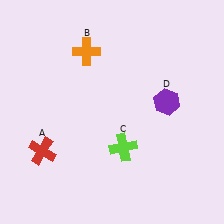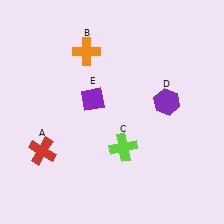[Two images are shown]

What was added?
A purple diamond (E) was added in Image 2.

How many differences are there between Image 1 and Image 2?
There is 1 difference between the two images.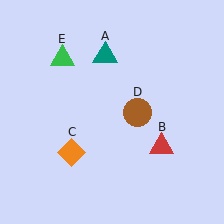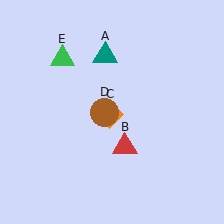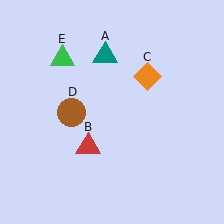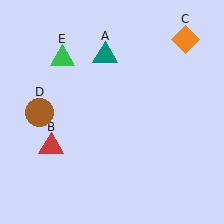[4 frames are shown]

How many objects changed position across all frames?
3 objects changed position: red triangle (object B), orange diamond (object C), brown circle (object D).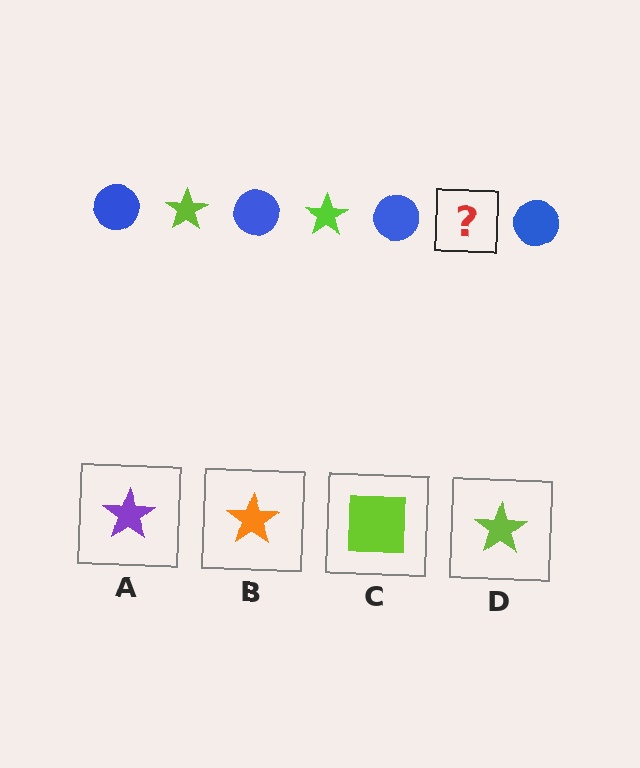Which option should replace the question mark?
Option D.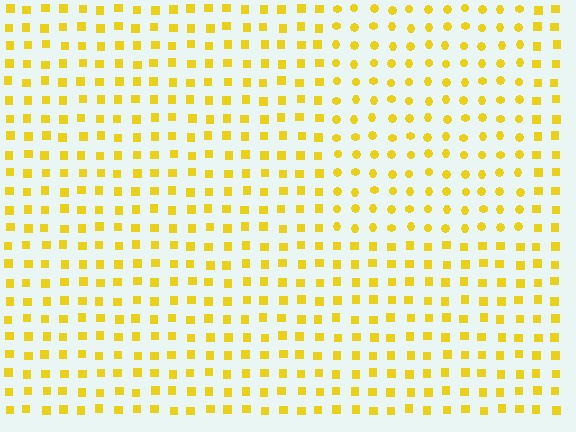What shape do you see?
I see a rectangle.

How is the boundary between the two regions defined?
The boundary is defined by a change in element shape: circles inside vs. squares outside. All elements share the same color and spacing.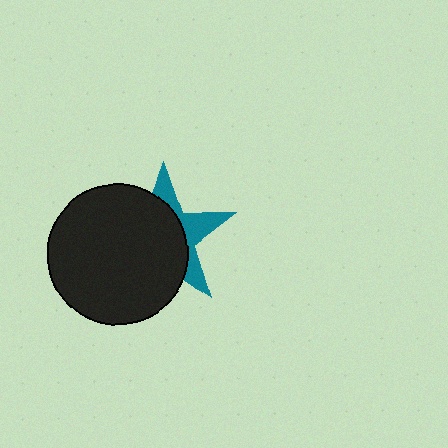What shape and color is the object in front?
The object in front is a black circle.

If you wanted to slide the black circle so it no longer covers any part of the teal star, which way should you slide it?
Slide it left — that is the most direct way to separate the two shapes.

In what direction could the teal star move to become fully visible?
The teal star could move right. That would shift it out from behind the black circle entirely.